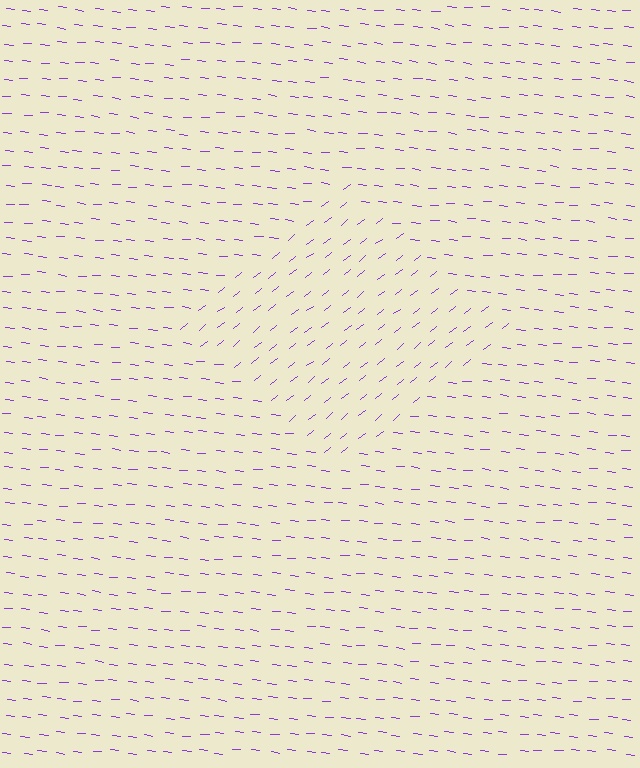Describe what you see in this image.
The image is filled with small purple line segments. A diamond region in the image has lines oriented differently from the surrounding lines, creating a visible texture boundary.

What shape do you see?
I see a diamond.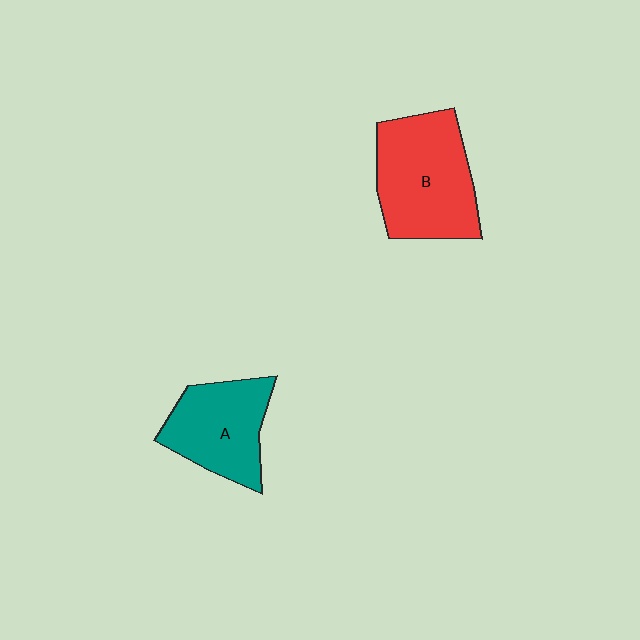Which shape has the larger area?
Shape B (red).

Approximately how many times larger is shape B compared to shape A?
Approximately 1.3 times.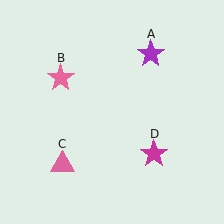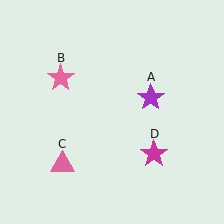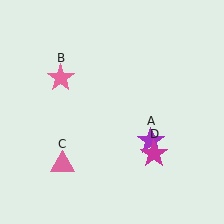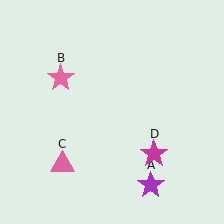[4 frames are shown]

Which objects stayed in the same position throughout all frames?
Pink star (object B) and pink triangle (object C) and magenta star (object D) remained stationary.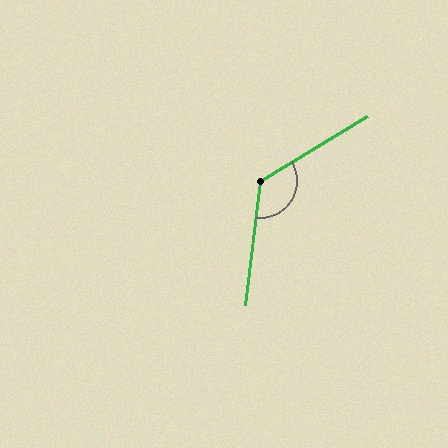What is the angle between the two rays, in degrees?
Approximately 128 degrees.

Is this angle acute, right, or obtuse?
It is obtuse.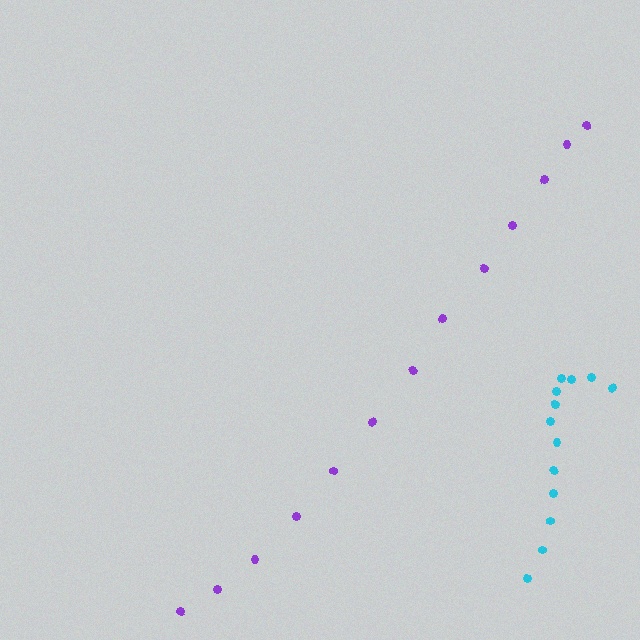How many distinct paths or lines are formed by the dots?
There are 2 distinct paths.